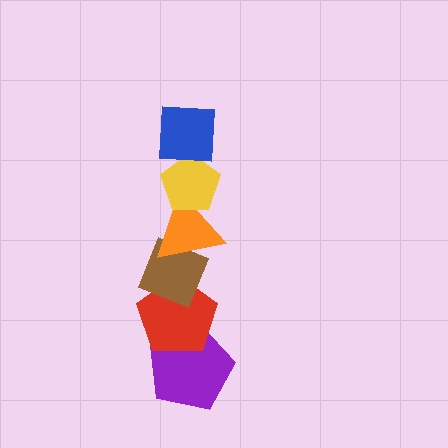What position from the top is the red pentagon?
The red pentagon is 5th from the top.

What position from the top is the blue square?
The blue square is 1st from the top.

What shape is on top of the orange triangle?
The yellow pentagon is on top of the orange triangle.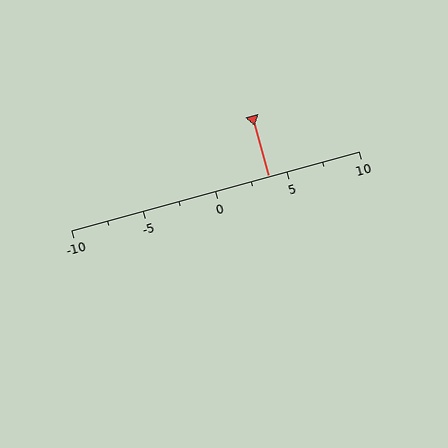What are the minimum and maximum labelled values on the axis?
The axis runs from -10 to 10.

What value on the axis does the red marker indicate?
The marker indicates approximately 3.8.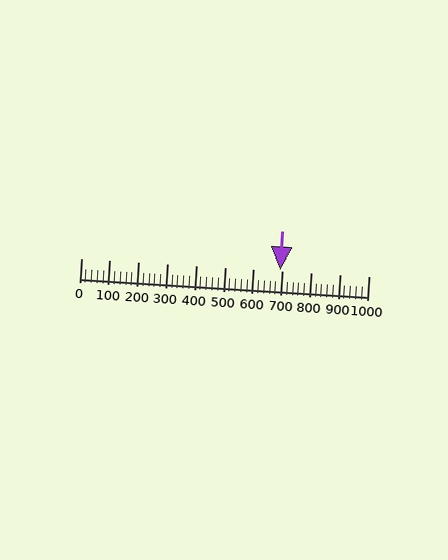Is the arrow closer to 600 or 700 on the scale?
The arrow is closer to 700.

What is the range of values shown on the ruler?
The ruler shows values from 0 to 1000.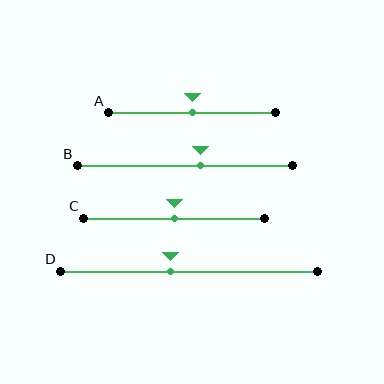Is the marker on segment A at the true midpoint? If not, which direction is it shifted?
Yes, the marker on segment A is at the true midpoint.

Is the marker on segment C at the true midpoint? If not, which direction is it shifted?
Yes, the marker on segment C is at the true midpoint.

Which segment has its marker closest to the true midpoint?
Segment A has its marker closest to the true midpoint.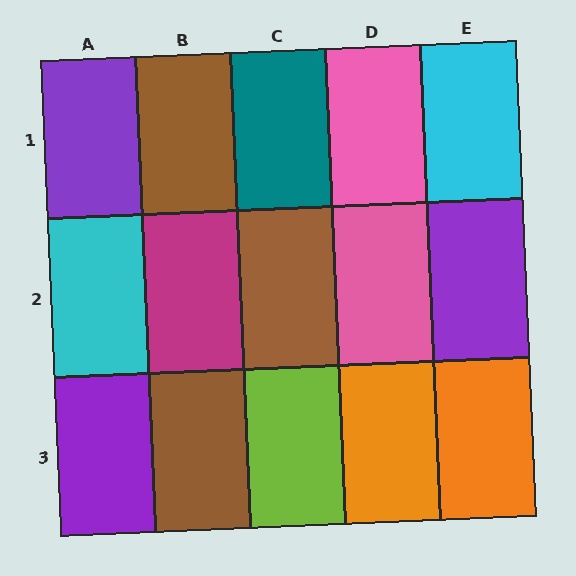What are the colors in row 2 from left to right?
Cyan, magenta, brown, pink, purple.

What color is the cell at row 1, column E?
Cyan.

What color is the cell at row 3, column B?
Brown.